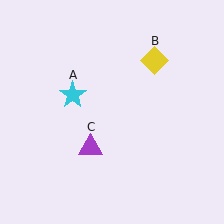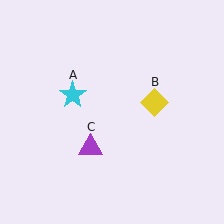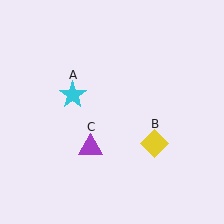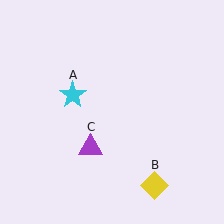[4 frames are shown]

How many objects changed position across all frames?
1 object changed position: yellow diamond (object B).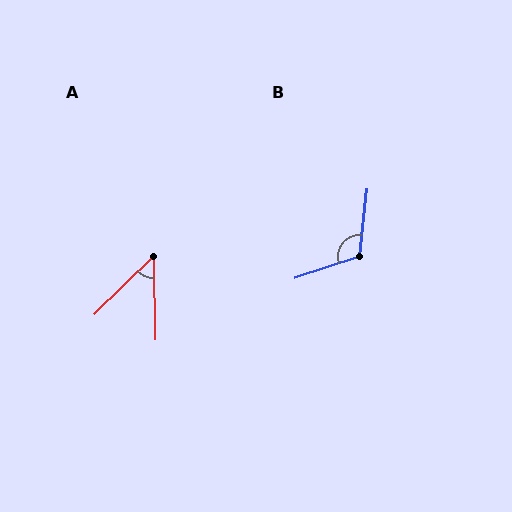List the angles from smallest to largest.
A (46°), B (115°).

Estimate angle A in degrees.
Approximately 46 degrees.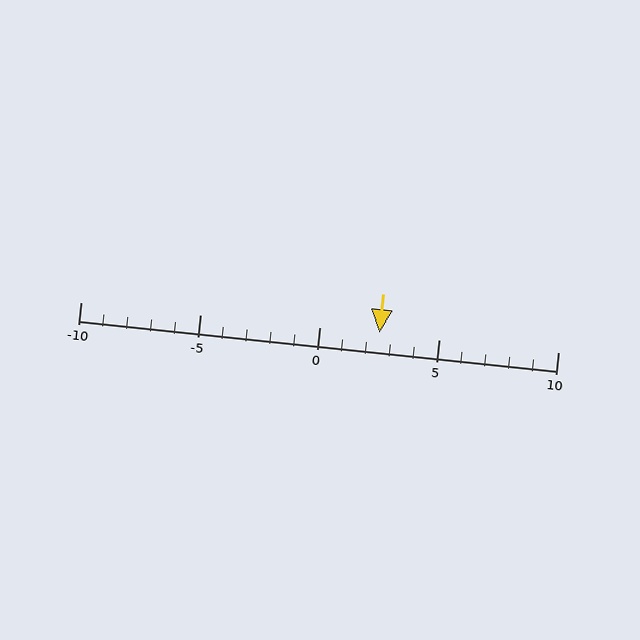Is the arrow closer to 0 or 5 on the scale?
The arrow is closer to 5.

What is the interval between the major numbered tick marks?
The major tick marks are spaced 5 units apart.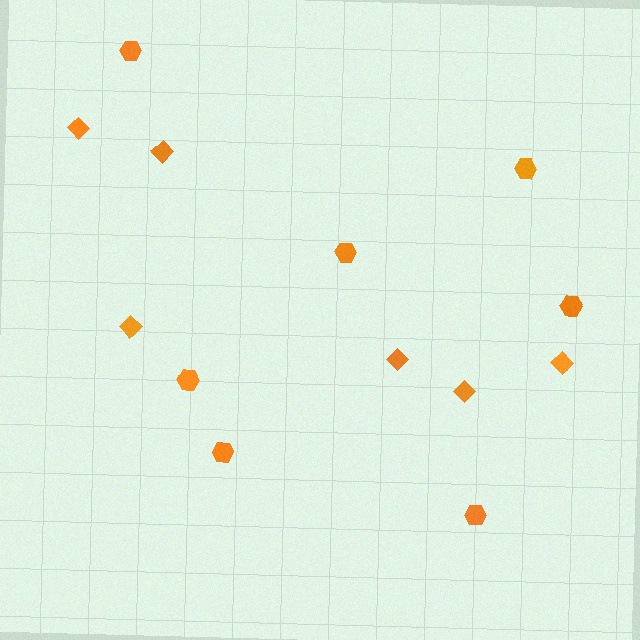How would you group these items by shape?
There are 2 groups: one group of diamonds (6) and one group of hexagons (7).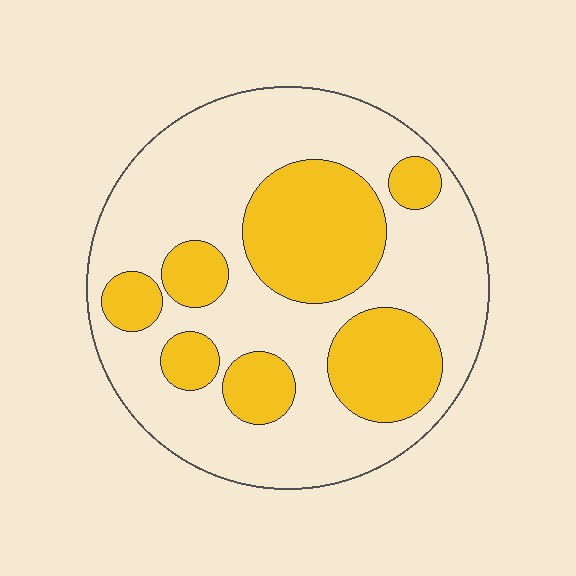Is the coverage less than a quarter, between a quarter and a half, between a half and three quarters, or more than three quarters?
Between a quarter and a half.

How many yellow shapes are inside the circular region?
7.